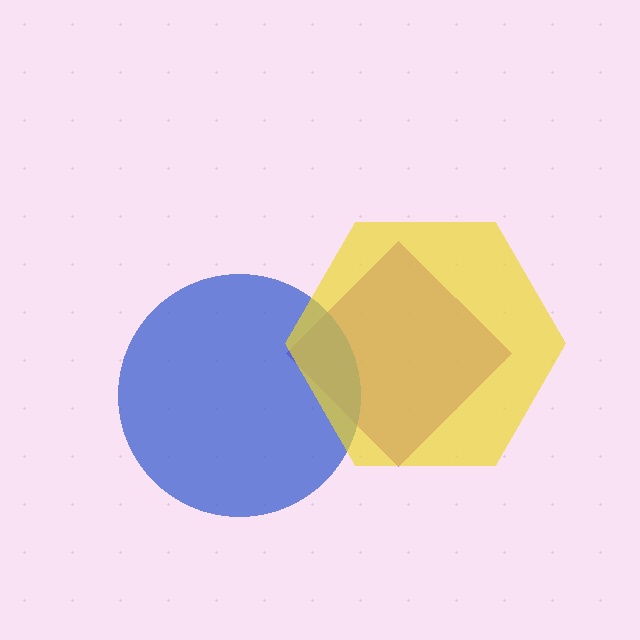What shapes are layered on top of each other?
The layered shapes are: a purple diamond, a blue circle, a yellow hexagon.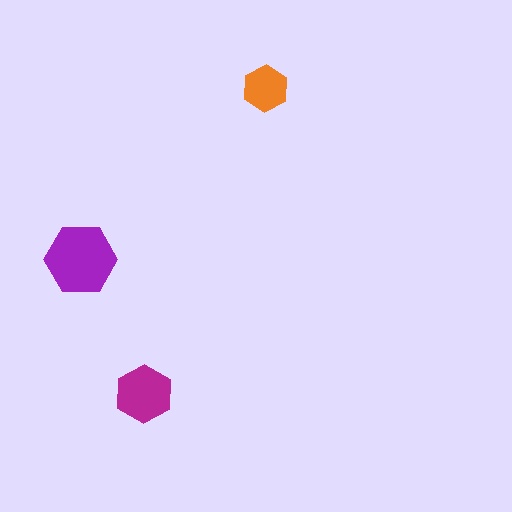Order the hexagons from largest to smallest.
the purple one, the magenta one, the orange one.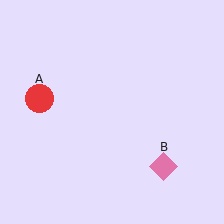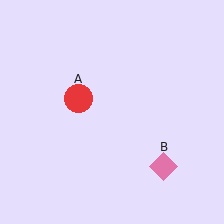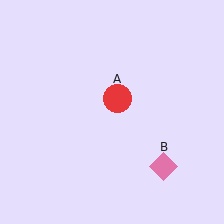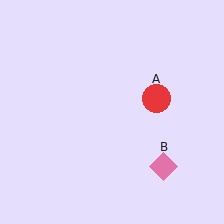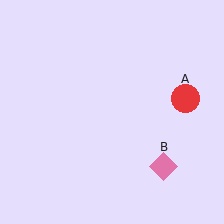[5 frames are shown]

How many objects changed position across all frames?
1 object changed position: red circle (object A).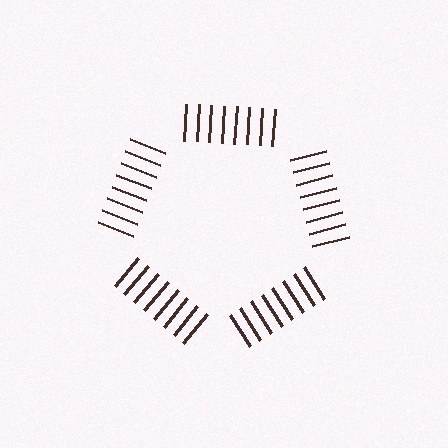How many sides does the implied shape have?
5 sides — the line-ends trace a pentagon.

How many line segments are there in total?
40 — 8 along each of the 5 edges.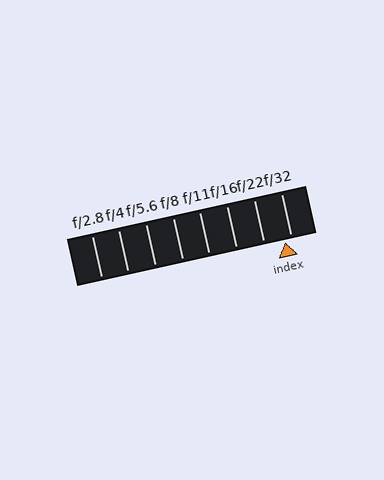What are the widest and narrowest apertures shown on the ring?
The widest aperture shown is f/2.8 and the narrowest is f/32.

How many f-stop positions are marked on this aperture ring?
There are 8 f-stop positions marked.